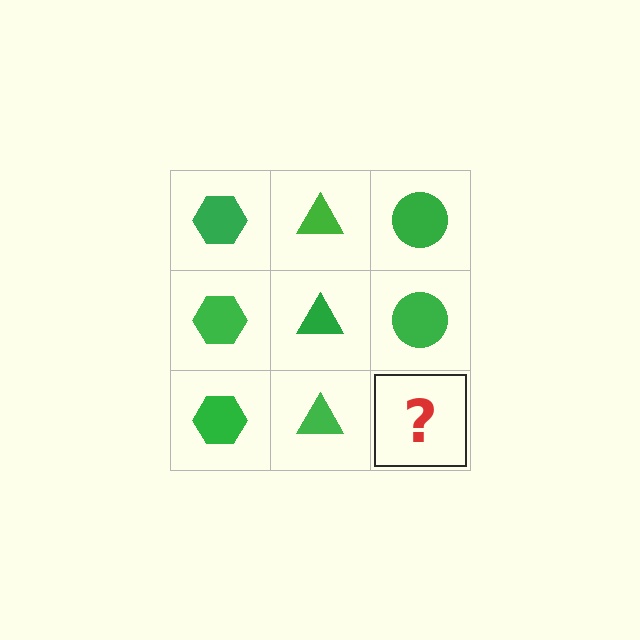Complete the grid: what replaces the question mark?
The question mark should be replaced with a green circle.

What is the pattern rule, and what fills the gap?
The rule is that each column has a consistent shape. The gap should be filled with a green circle.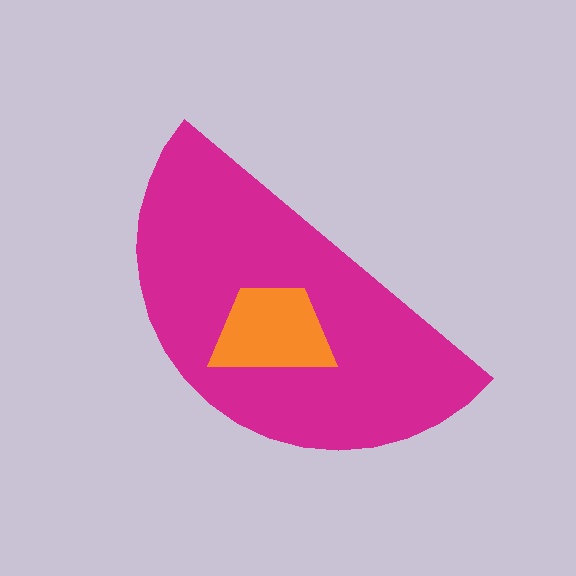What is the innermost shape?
The orange trapezoid.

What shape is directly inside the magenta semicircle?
The orange trapezoid.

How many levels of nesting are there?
2.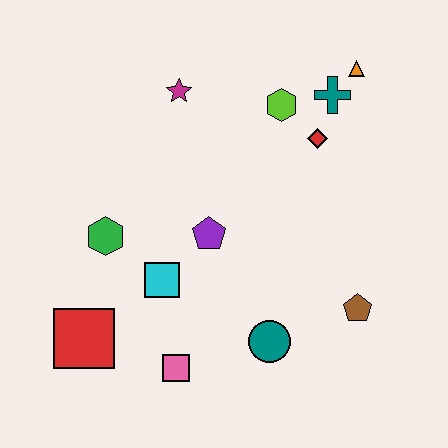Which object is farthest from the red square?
The orange triangle is farthest from the red square.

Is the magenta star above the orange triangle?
No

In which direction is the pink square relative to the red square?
The pink square is to the right of the red square.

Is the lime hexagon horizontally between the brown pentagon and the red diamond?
No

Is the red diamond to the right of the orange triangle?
No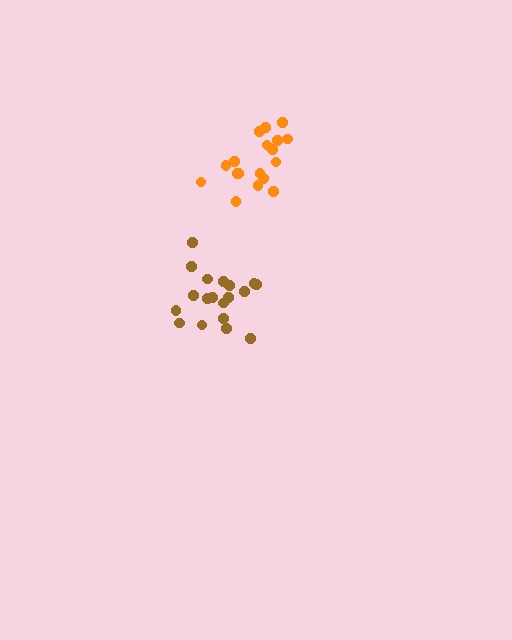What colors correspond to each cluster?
The clusters are colored: brown, orange.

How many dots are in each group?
Group 1: 19 dots, Group 2: 18 dots (37 total).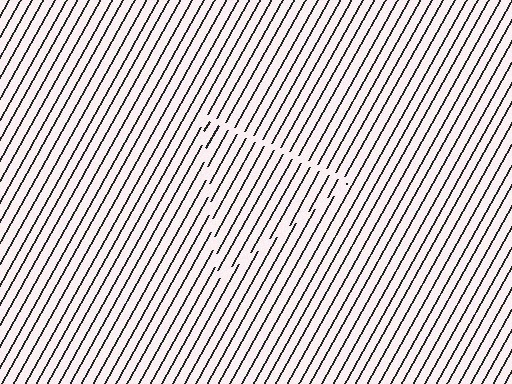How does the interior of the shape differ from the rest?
The interior of the shape contains the same grating, shifted by half a period — the contour is defined by the phase discontinuity where line-ends from the inner and outer gratings abut.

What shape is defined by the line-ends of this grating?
An illusory triangle. The interior of the shape contains the same grating, shifted by half a period — the contour is defined by the phase discontinuity where line-ends from the inner and outer gratings abut.